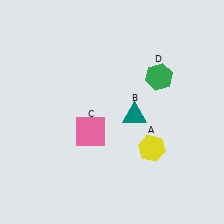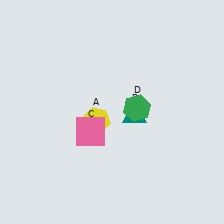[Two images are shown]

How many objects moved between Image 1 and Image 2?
2 objects moved between the two images.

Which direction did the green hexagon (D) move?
The green hexagon (D) moved down.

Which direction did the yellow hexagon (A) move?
The yellow hexagon (A) moved left.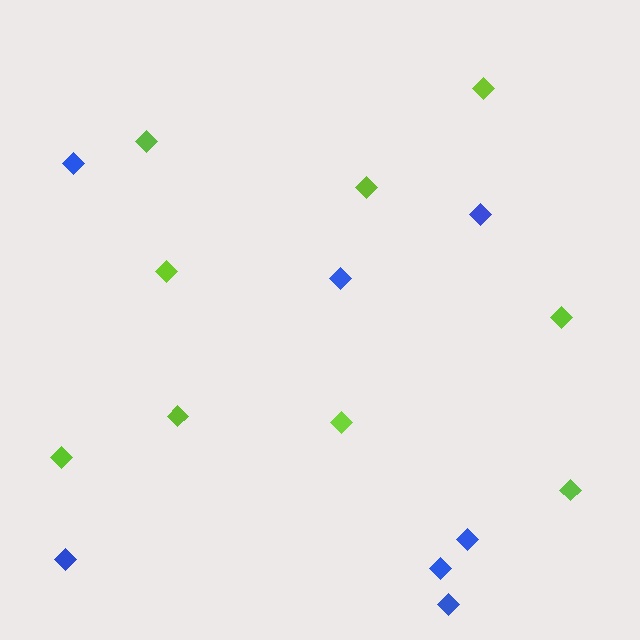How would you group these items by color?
There are 2 groups: one group of blue diamonds (7) and one group of lime diamonds (9).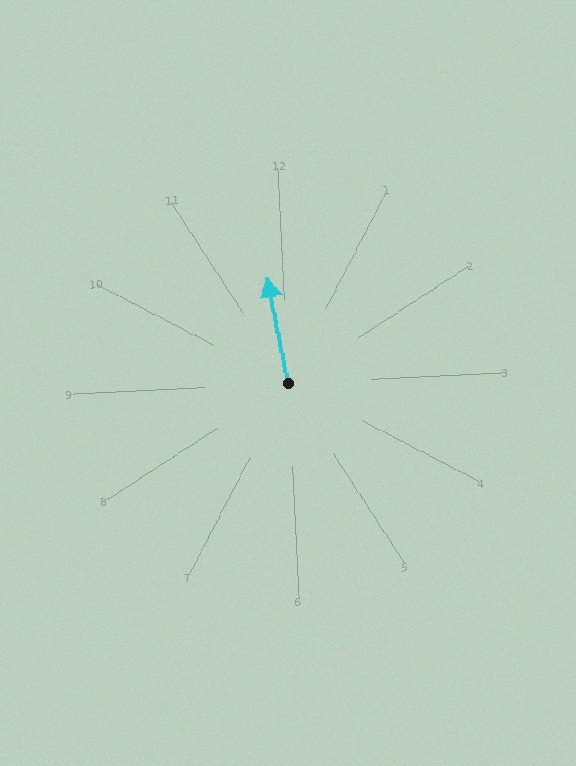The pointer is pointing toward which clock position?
Roughly 12 o'clock.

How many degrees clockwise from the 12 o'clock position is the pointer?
Approximately 352 degrees.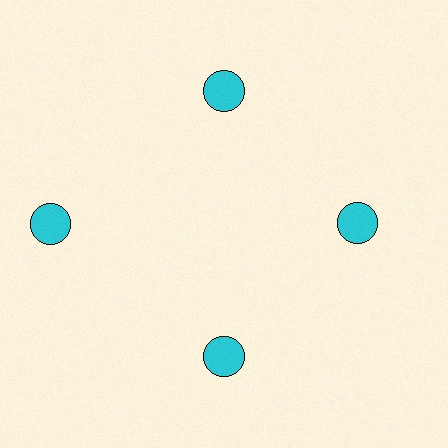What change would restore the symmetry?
The symmetry would be restored by moving it inward, back onto the ring so that all 4 circles sit at equal angles and equal distance from the center.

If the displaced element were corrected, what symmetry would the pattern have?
It would have 4-fold rotational symmetry — the pattern would map onto itself every 90 degrees.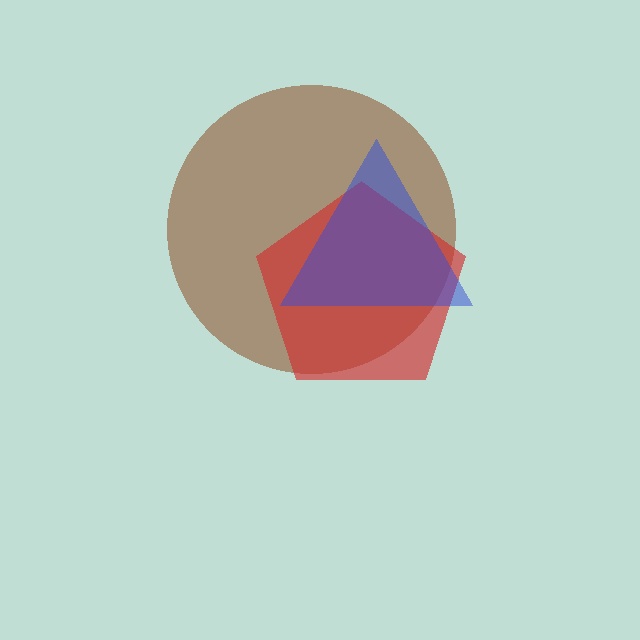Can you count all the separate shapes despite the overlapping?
Yes, there are 3 separate shapes.